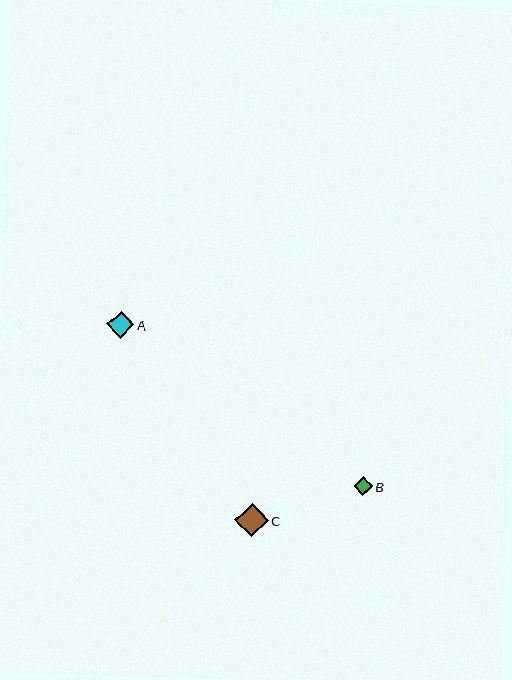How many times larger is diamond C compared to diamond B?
Diamond C is approximately 1.8 times the size of diamond B.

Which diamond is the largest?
Diamond C is the largest with a size of approximately 33 pixels.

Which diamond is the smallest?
Diamond B is the smallest with a size of approximately 19 pixels.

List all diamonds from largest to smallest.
From largest to smallest: C, A, B.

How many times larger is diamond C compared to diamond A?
Diamond C is approximately 1.2 times the size of diamond A.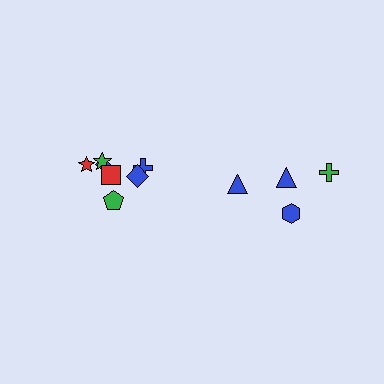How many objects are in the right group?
There are 4 objects.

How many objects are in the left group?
There are 7 objects.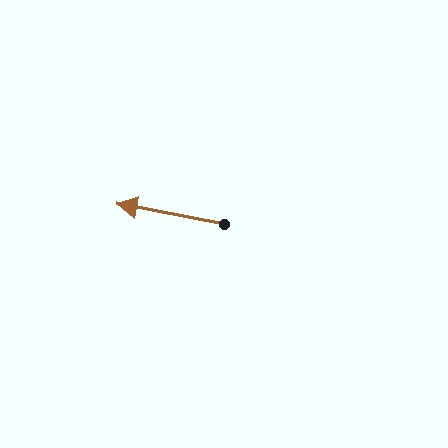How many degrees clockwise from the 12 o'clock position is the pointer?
Approximately 281 degrees.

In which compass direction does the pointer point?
West.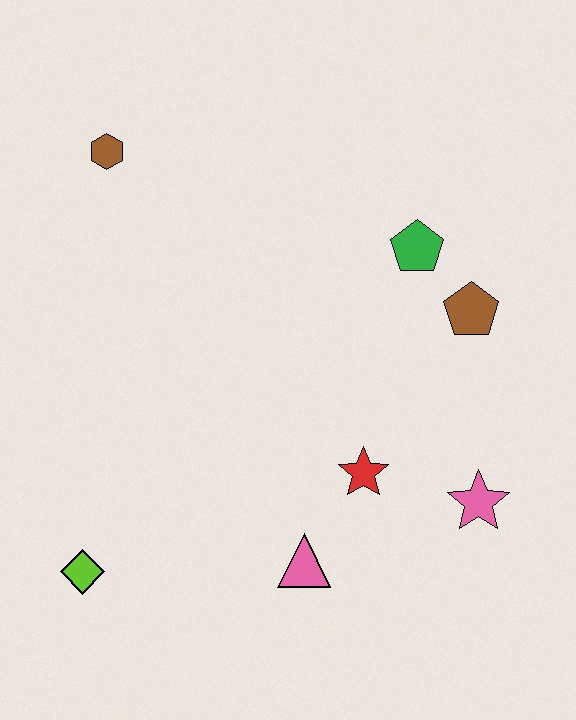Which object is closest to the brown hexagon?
The green pentagon is closest to the brown hexagon.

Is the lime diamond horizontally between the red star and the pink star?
No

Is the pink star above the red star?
No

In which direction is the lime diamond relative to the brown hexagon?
The lime diamond is below the brown hexagon.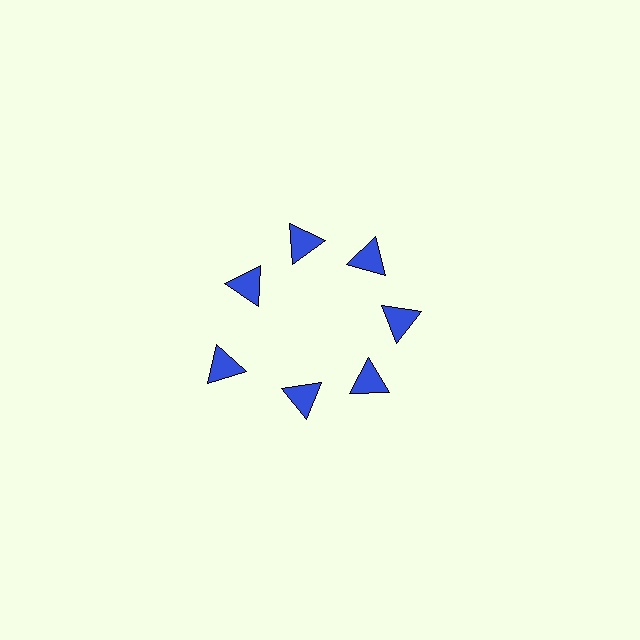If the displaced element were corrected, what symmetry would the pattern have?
It would have 7-fold rotational symmetry — the pattern would map onto itself every 51 degrees.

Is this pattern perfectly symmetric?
No. The 7 blue triangles are arranged in a ring, but one element near the 8 o'clock position is pushed outward from the center, breaking the 7-fold rotational symmetry.